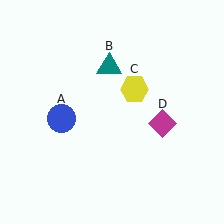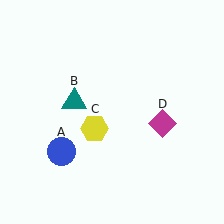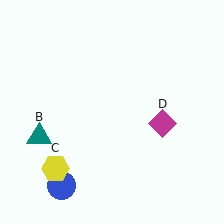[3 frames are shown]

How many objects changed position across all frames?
3 objects changed position: blue circle (object A), teal triangle (object B), yellow hexagon (object C).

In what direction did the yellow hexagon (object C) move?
The yellow hexagon (object C) moved down and to the left.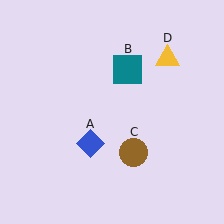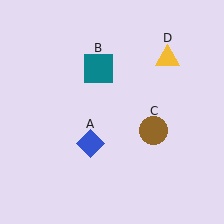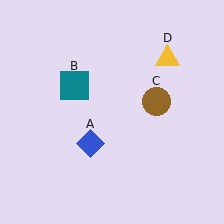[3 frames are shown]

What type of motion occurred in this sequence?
The teal square (object B), brown circle (object C) rotated counterclockwise around the center of the scene.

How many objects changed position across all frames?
2 objects changed position: teal square (object B), brown circle (object C).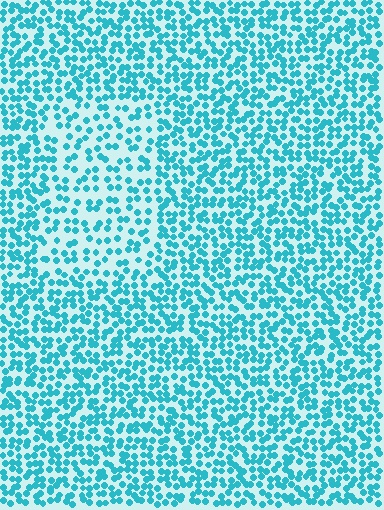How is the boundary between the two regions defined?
The boundary is defined by a change in element density (approximately 1.7x ratio). All elements are the same color, size, and shape.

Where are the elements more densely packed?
The elements are more densely packed outside the rectangle boundary.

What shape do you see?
I see a rectangle.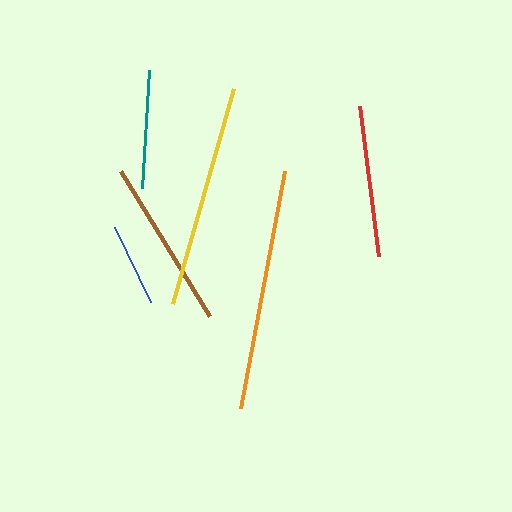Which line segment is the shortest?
The blue line is the shortest at approximately 84 pixels.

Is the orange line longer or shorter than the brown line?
The orange line is longer than the brown line.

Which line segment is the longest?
The orange line is the longest at approximately 242 pixels.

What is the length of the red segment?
The red segment is approximately 151 pixels long.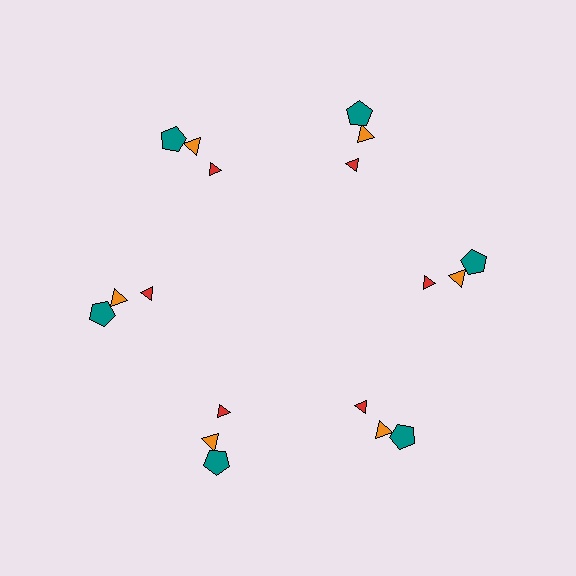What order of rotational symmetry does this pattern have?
This pattern has 6-fold rotational symmetry.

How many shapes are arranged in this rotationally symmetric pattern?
There are 18 shapes, arranged in 6 groups of 3.